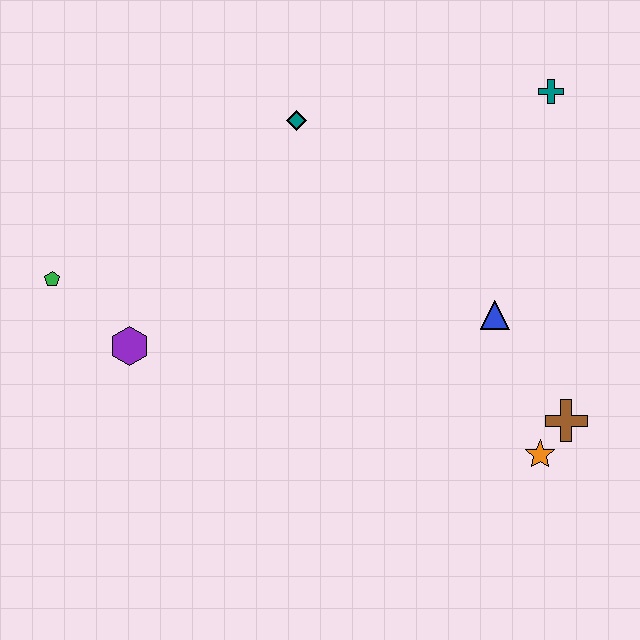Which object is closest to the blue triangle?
The brown cross is closest to the blue triangle.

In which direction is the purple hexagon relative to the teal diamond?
The purple hexagon is below the teal diamond.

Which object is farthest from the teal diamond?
The orange star is farthest from the teal diamond.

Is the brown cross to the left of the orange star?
No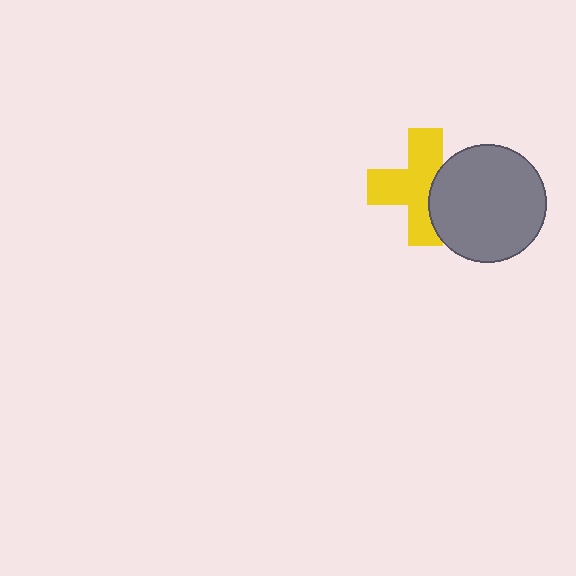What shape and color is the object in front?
The object in front is a gray circle.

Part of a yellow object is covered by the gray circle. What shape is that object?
It is a cross.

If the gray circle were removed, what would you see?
You would see the complete yellow cross.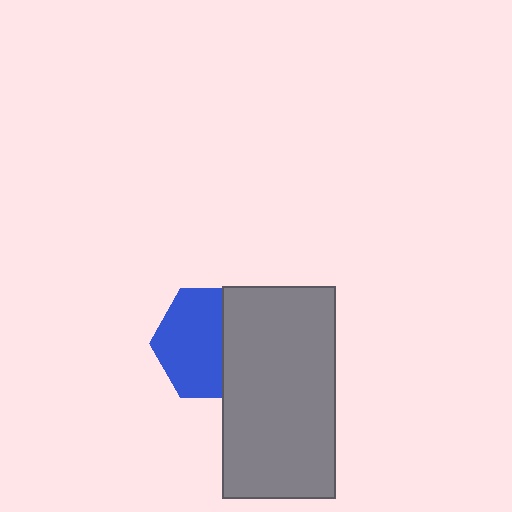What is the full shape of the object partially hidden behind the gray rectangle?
The partially hidden object is a blue hexagon.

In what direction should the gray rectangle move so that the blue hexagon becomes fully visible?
The gray rectangle should move right. That is the shortest direction to clear the overlap and leave the blue hexagon fully visible.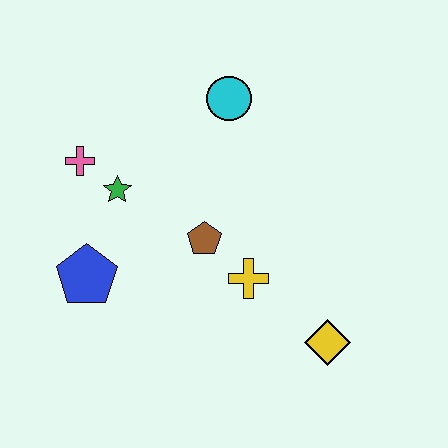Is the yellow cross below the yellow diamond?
No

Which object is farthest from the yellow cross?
The pink cross is farthest from the yellow cross.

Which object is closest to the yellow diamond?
The yellow cross is closest to the yellow diamond.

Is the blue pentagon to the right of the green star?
No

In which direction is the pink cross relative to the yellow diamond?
The pink cross is to the left of the yellow diamond.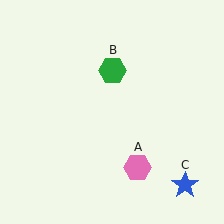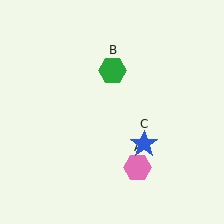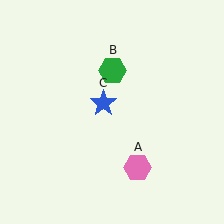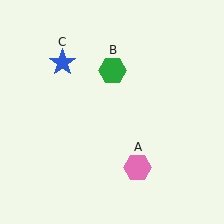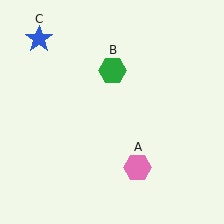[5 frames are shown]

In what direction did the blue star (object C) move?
The blue star (object C) moved up and to the left.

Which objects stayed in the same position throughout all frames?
Pink hexagon (object A) and green hexagon (object B) remained stationary.